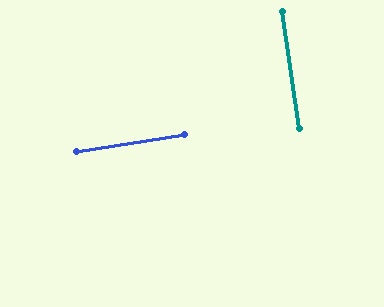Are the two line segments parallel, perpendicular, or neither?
Perpendicular — they meet at approximately 89°.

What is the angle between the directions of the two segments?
Approximately 89 degrees.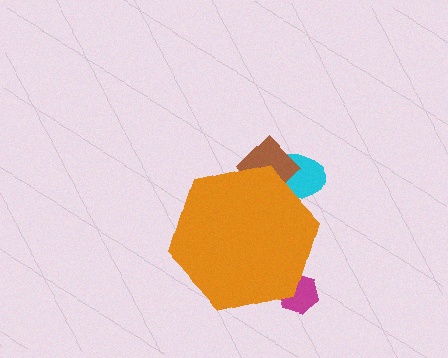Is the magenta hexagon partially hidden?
Yes, the magenta hexagon is partially hidden behind the orange hexagon.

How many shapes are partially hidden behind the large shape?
3 shapes are partially hidden.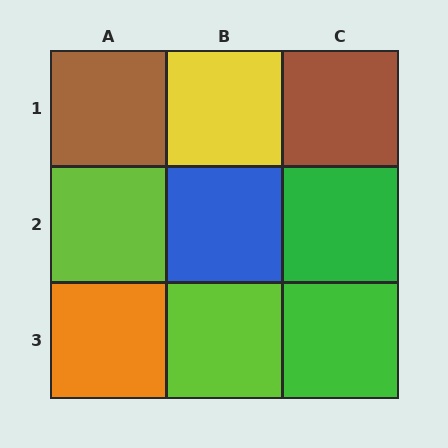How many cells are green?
2 cells are green.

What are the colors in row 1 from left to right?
Brown, yellow, brown.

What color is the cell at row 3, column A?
Orange.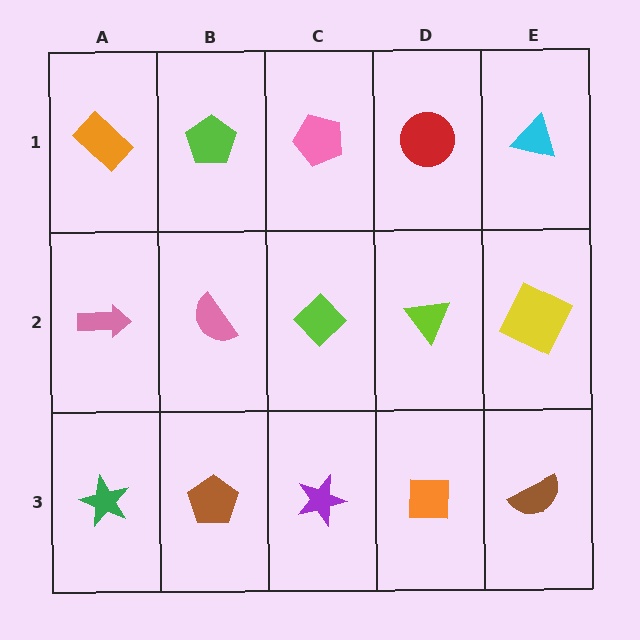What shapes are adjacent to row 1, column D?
A lime triangle (row 2, column D), a pink pentagon (row 1, column C), a cyan triangle (row 1, column E).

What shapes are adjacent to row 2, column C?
A pink pentagon (row 1, column C), a purple star (row 3, column C), a pink semicircle (row 2, column B), a lime triangle (row 2, column D).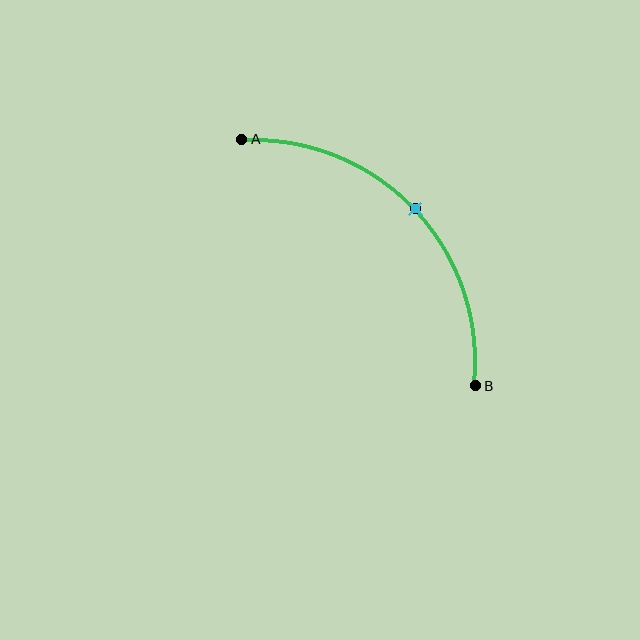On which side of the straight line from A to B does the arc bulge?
The arc bulges above and to the right of the straight line connecting A and B.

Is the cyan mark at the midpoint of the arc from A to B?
Yes. The cyan mark lies on the arc at equal arc-length from both A and B — it is the arc midpoint.